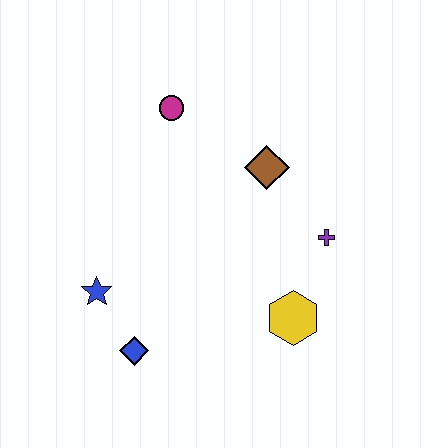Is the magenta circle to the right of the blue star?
Yes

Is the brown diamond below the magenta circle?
Yes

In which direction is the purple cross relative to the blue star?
The purple cross is to the right of the blue star.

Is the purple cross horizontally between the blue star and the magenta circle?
No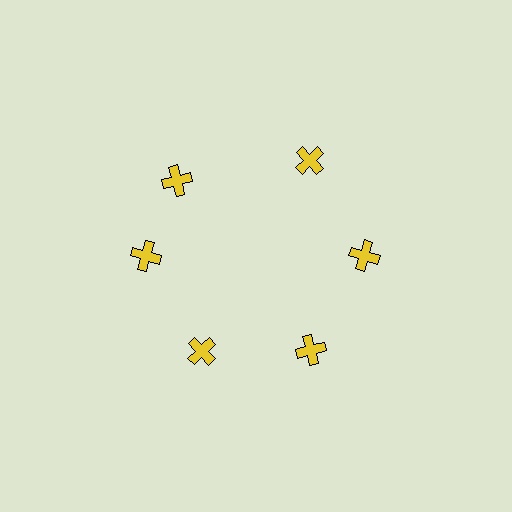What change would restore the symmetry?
The symmetry would be restored by rotating it back into even spacing with its neighbors so that all 6 crosses sit at equal angles and equal distance from the center.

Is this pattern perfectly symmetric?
No. The 6 yellow crosses are arranged in a ring, but one element near the 11 o'clock position is rotated out of alignment along the ring, breaking the 6-fold rotational symmetry.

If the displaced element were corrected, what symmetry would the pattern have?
It would have 6-fold rotational symmetry — the pattern would map onto itself every 60 degrees.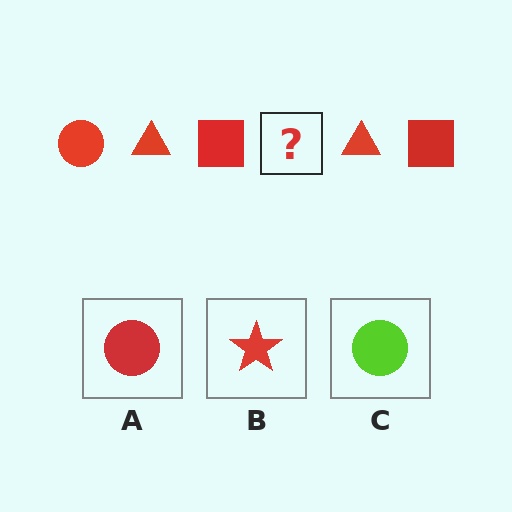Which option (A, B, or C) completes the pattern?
A.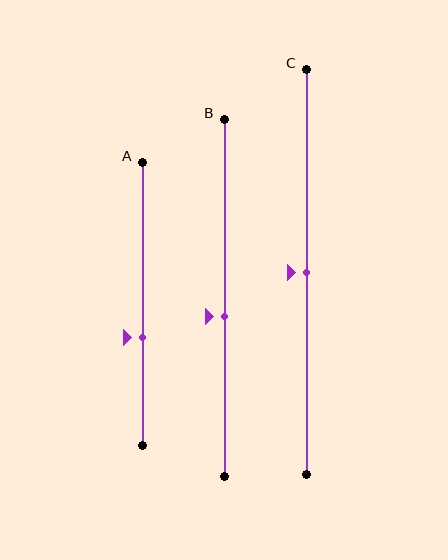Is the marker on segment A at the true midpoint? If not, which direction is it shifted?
No, the marker on segment A is shifted downward by about 12% of the segment length.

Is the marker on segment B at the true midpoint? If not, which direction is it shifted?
No, the marker on segment B is shifted downward by about 5% of the segment length.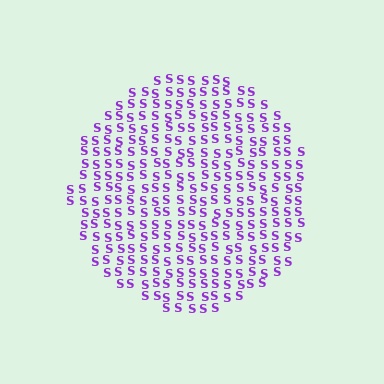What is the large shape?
The large shape is a circle.